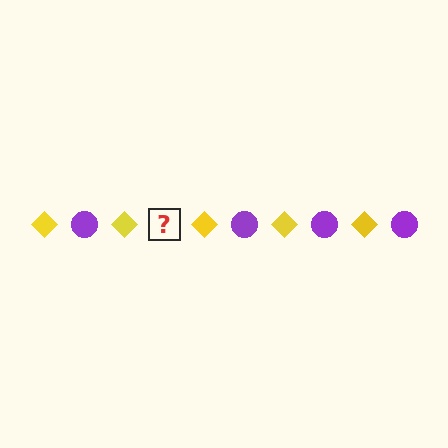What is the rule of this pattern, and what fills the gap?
The rule is that the pattern alternates between yellow diamond and purple circle. The gap should be filled with a purple circle.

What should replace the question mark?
The question mark should be replaced with a purple circle.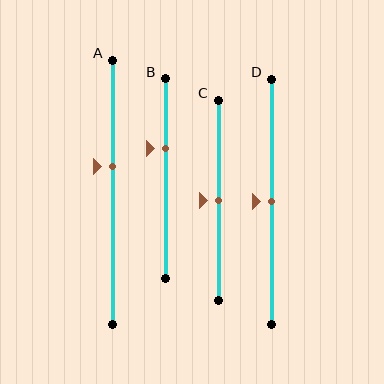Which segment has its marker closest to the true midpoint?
Segment C has its marker closest to the true midpoint.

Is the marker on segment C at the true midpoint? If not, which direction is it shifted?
Yes, the marker on segment C is at the true midpoint.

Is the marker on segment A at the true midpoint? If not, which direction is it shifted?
No, the marker on segment A is shifted upward by about 10% of the segment length.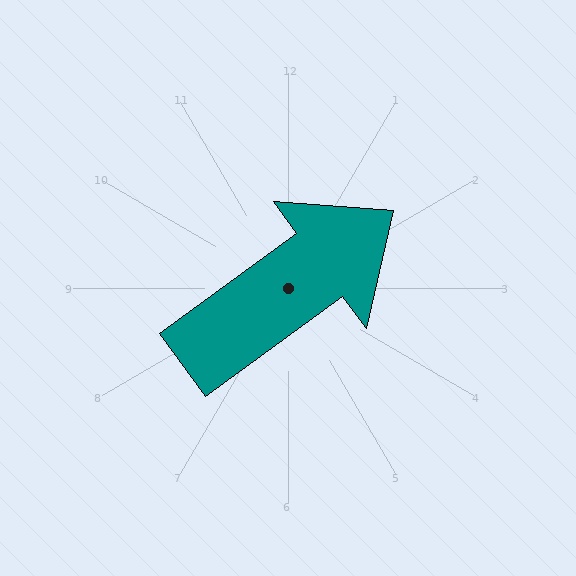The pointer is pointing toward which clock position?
Roughly 2 o'clock.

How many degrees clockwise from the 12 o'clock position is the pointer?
Approximately 54 degrees.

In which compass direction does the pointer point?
Northeast.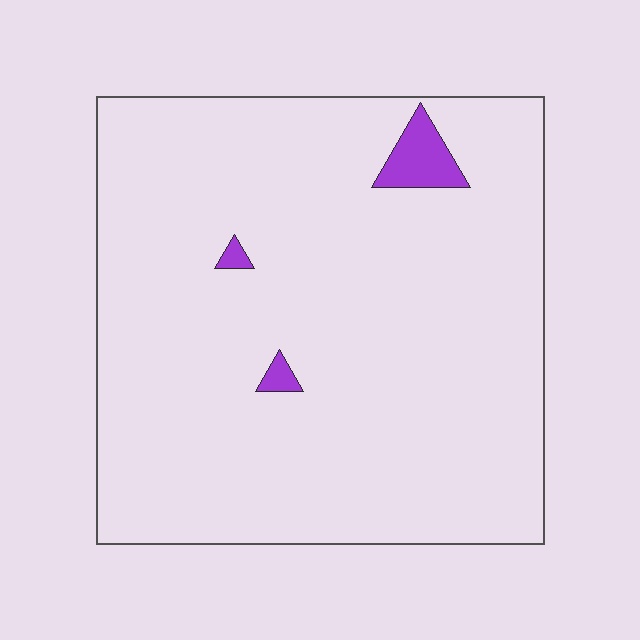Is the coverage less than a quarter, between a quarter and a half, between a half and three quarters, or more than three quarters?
Less than a quarter.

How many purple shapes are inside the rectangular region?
3.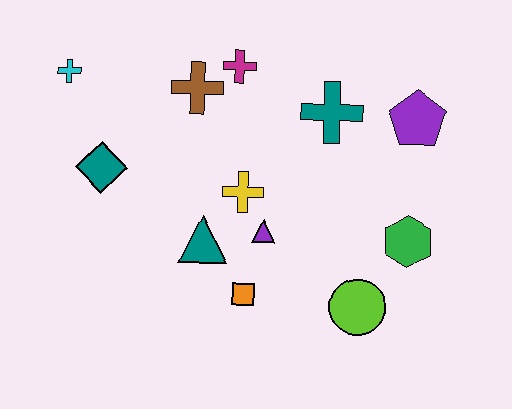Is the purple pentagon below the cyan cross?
Yes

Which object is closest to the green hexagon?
The lime circle is closest to the green hexagon.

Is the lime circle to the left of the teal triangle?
No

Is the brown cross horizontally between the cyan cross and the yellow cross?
Yes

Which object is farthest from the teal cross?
The cyan cross is farthest from the teal cross.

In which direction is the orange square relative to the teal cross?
The orange square is below the teal cross.